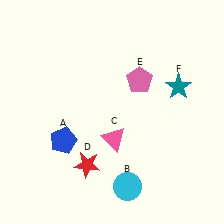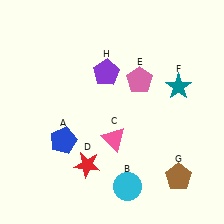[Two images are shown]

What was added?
A brown pentagon (G), a purple pentagon (H) were added in Image 2.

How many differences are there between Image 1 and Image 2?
There are 2 differences between the two images.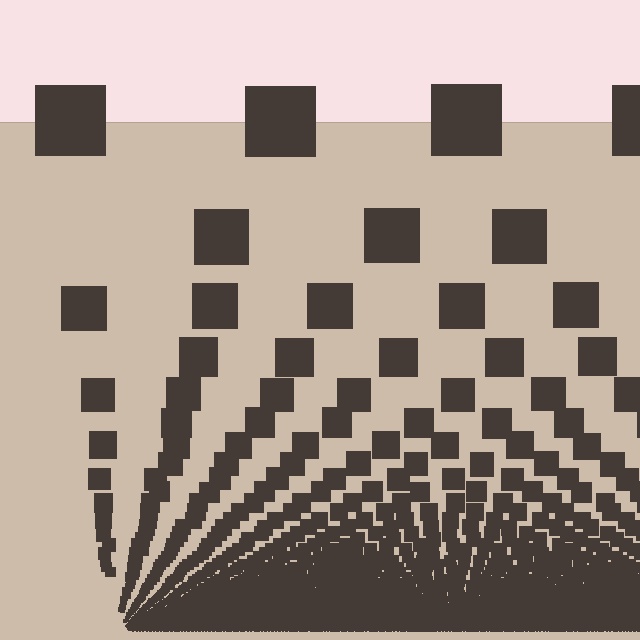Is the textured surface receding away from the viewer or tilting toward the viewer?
The surface appears to tilt toward the viewer. Texture elements get larger and sparser toward the top.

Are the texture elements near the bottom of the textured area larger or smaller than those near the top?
Smaller. The gradient is inverted — elements near the bottom are smaller and denser.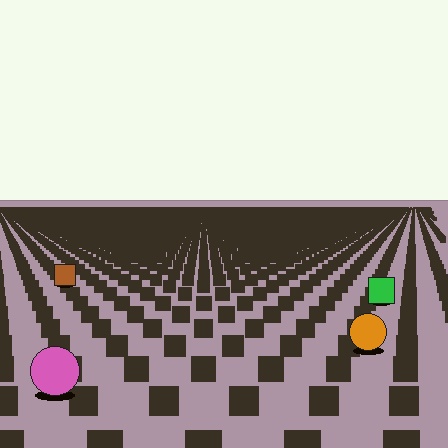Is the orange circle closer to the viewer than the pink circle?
No. The pink circle is closer — you can tell from the texture gradient: the ground texture is coarser near it.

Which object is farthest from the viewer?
The brown square is farthest from the viewer. It appears smaller and the ground texture around it is denser.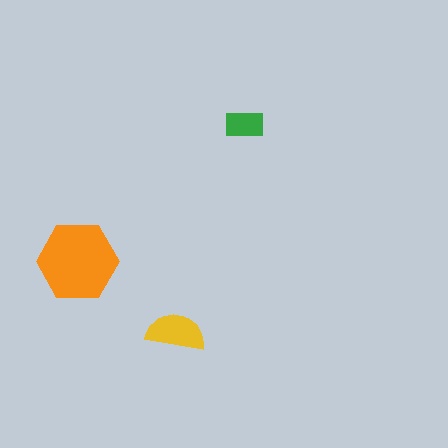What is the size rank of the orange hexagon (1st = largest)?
1st.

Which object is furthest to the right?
The green rectangle is rightmost.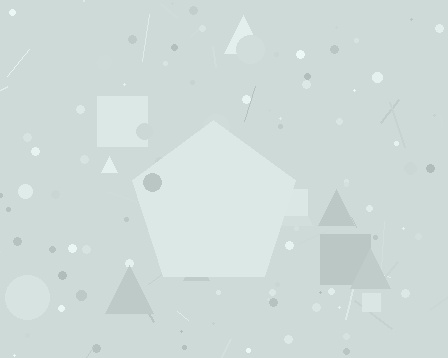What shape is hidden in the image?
A pentagon is hidden in the image.